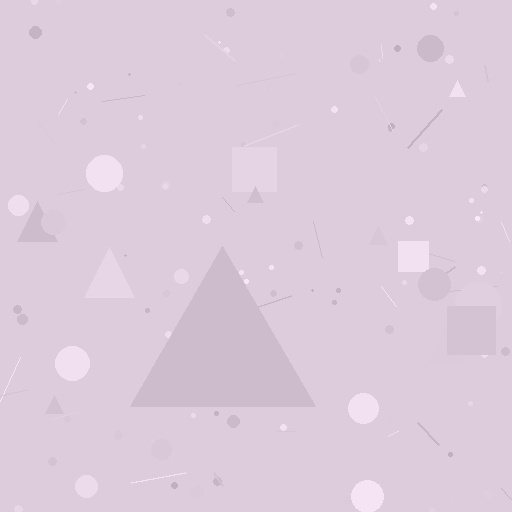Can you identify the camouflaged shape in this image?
The camouflaged shape is a triangle.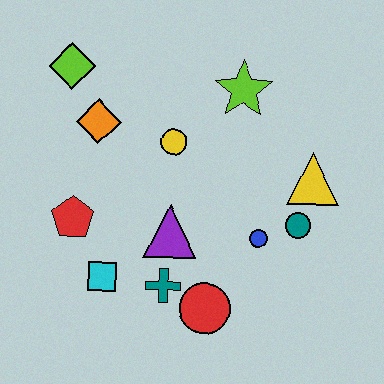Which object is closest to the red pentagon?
The cyan square is closest to the red pentagon.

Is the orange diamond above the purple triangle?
Yes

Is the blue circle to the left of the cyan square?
No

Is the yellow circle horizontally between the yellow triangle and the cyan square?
Yes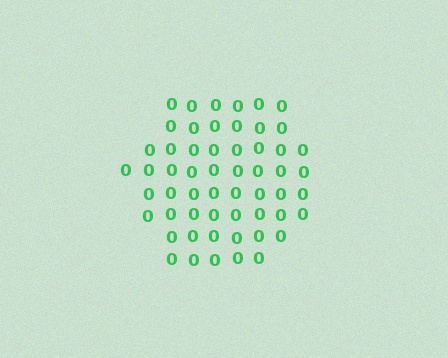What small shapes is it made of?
It is made of small digit 0's.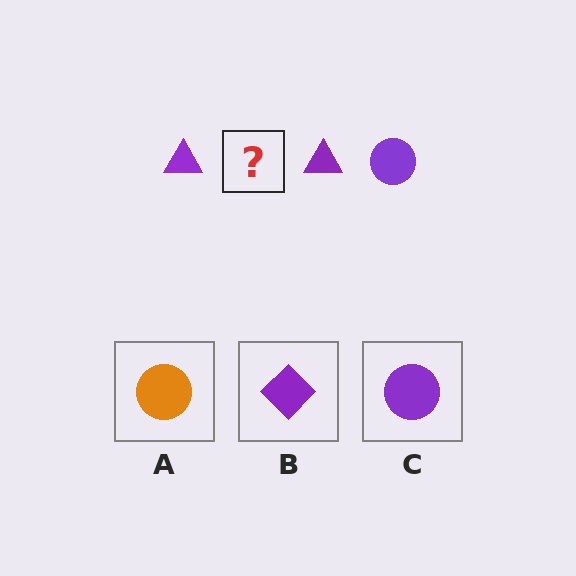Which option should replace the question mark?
Option C.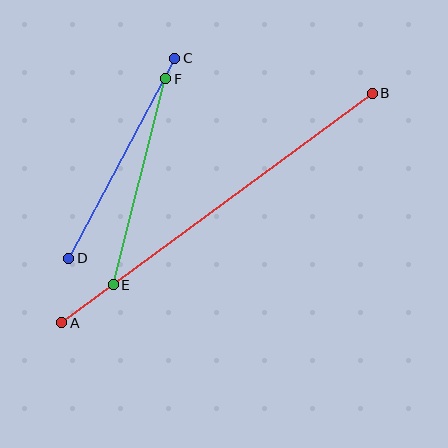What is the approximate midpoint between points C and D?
The midpoint is at approximately (122, 158) pixels.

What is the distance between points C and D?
The distance is approximately 226 pixels.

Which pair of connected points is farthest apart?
Points A and B are farthest apart.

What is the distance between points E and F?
The distance is approximately 213 pixels.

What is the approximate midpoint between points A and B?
The midpoint is at approximately (217, 208) pixels.